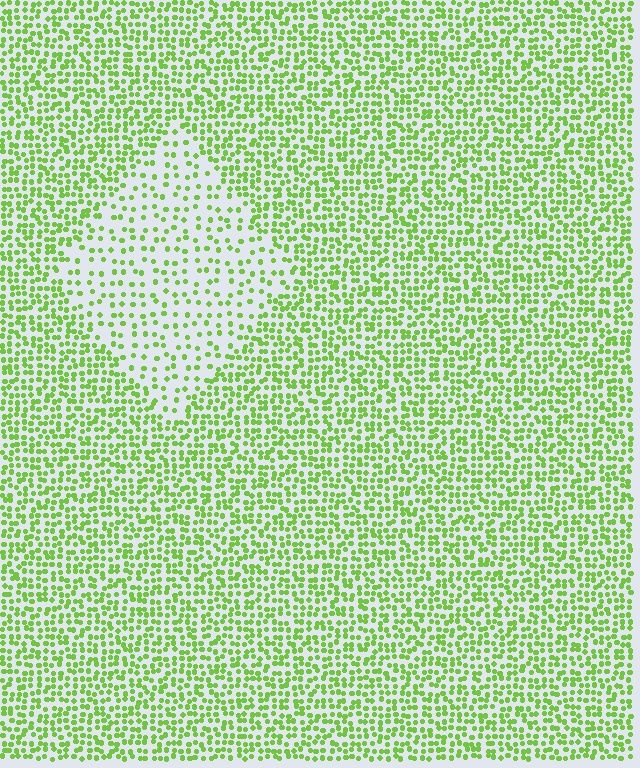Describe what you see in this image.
The image contains small lime elements arranged at two different densities. A diamond-shaped region is visible where the elements are less densely packed than the surrounding area.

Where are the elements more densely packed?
The elements are more densely packed outside the diamond boundary.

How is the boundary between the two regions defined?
The boundary is defined by a change in element density (approximately 2.2x ratio). All elements are the same color, size, and shape.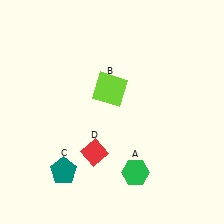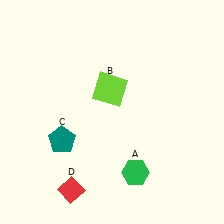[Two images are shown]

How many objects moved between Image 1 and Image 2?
2 objects moved between the two images.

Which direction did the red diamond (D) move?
The red diamond (D) moved down.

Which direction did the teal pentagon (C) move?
The teal pentagon (C) moved up.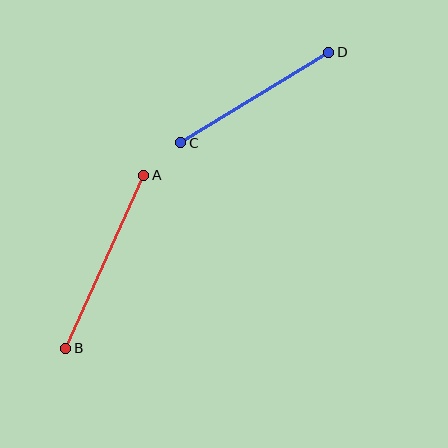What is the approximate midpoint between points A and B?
The midpoint is at approximately (105, 262) pixels.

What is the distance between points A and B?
The distance is approximately 190 pixels.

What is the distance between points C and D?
The distance is approximately 173 pixels.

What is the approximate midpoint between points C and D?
The midpoint is at approximately (255, 98) pixels.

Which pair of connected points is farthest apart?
Points A and B are farthest apart.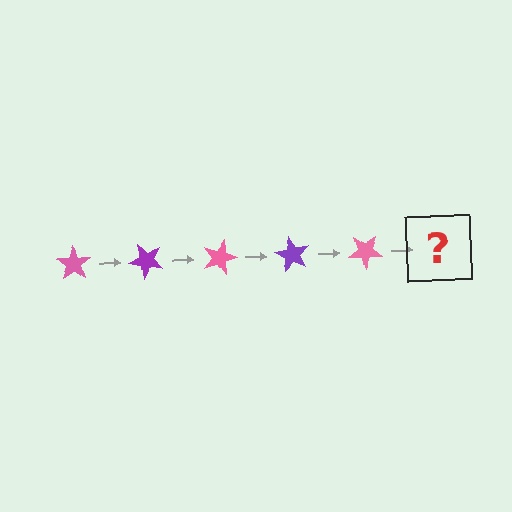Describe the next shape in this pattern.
It should be a purple star, rotated 225 degrees from the start.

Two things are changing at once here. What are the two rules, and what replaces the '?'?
The two rules are that it rotates 45 degrees each step and the color cycles through pink and purple. The '?' should be a purple star, rotated 225 degrees from the start.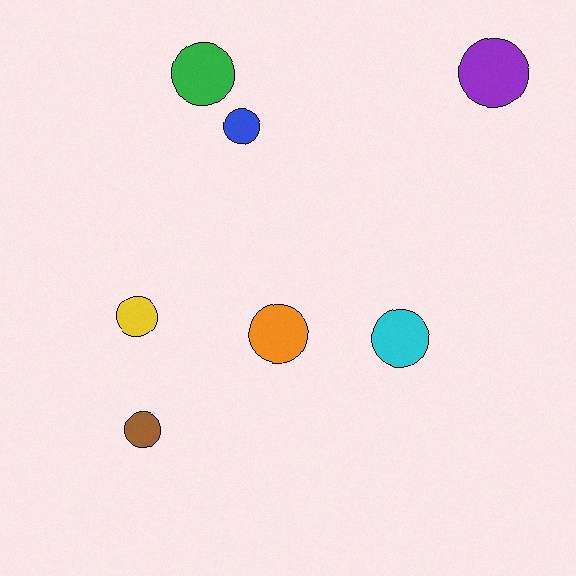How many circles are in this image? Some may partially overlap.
There are 7 circles.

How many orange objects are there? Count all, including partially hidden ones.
There is 1 orange object.